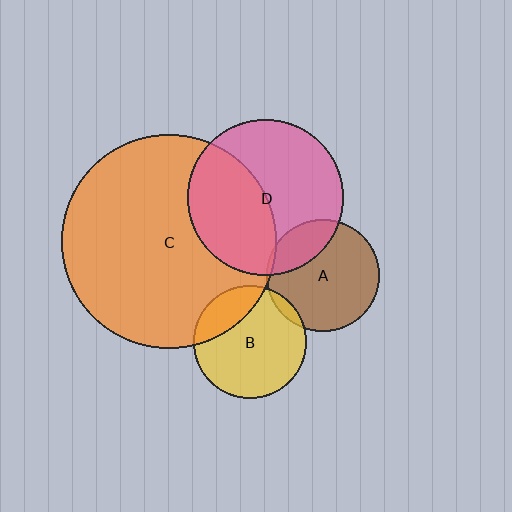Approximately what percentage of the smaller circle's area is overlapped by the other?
Approximately 5%.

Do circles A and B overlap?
Yes.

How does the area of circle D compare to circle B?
Approximately 1.9 times.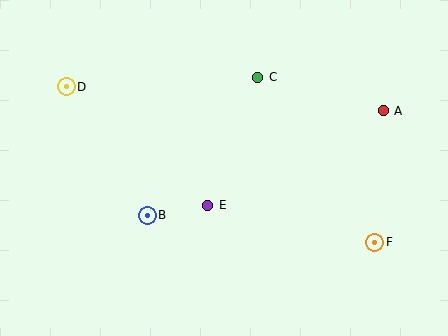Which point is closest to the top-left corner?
Point D is closest to the top-left corner.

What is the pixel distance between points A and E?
The distance between A and E is 199 pixels.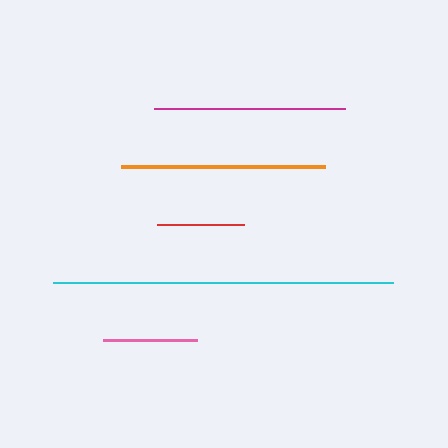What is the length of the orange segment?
The orange segment is approximately 204 pixels long.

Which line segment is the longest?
The cyan line is the longest at approximately 340 pixels.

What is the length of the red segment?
The red segment is approximately 87 pixels long.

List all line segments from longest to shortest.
From longest to shortest: cyan, orange, magenta, pink, red.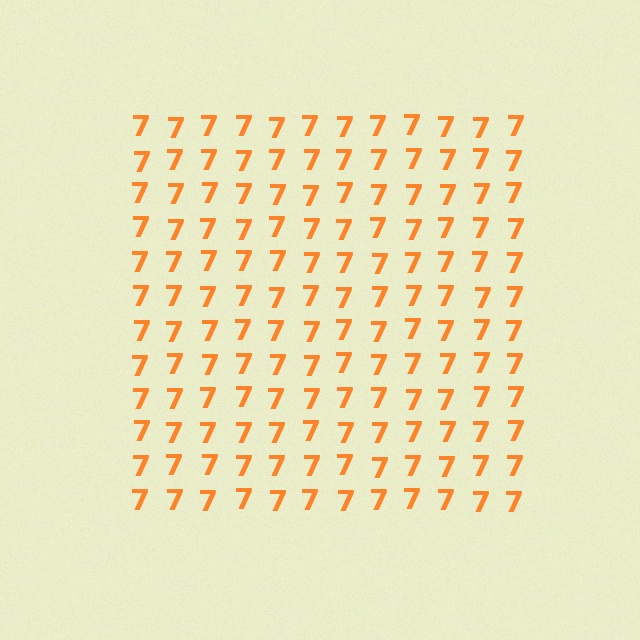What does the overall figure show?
The overall figure shows a square.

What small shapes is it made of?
It is made of small digit 7's.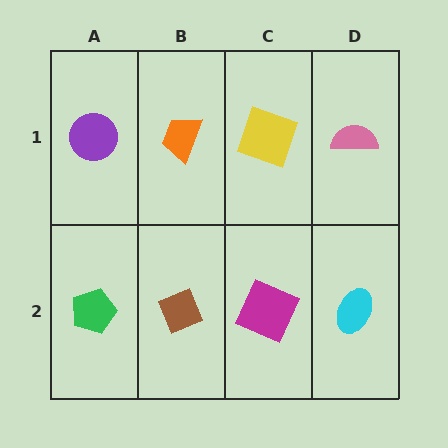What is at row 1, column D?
A pink semicircle.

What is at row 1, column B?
An orange trapezoid.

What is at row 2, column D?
A cyan ellipse.